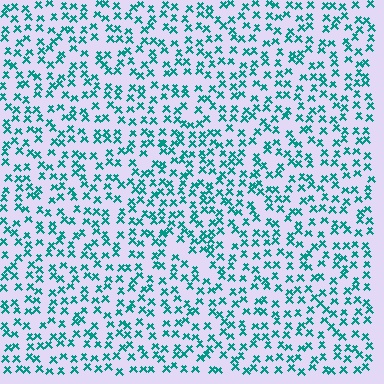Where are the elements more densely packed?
The elements are more densely packed inside the diamond boundary.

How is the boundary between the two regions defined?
The boundary is defined by a change in element density (approximately 1.3x ratio). All elements are the same color, size, and shape.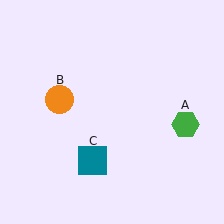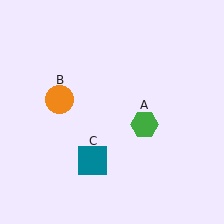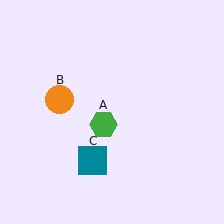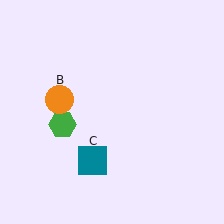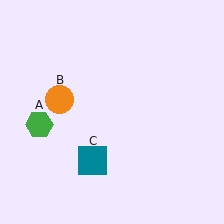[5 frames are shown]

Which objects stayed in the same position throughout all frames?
Orange circle (object B) and teal square (object C) remained stationary.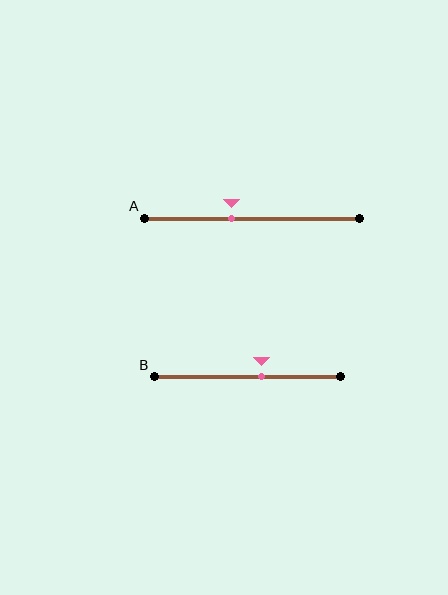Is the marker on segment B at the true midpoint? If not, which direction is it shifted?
No, the marker on segment B is shifted to the right by about 7% of the segment length.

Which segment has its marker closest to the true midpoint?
Segment B has its marker closest to the true midpoint.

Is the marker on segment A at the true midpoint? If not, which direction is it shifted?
No, the marker on segment A is shifted to the left by about 10% of the segment length.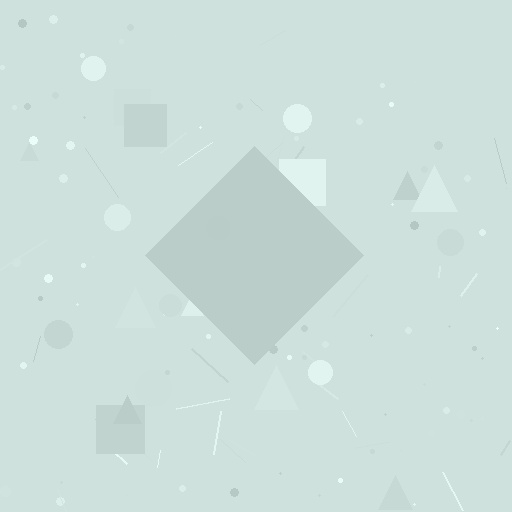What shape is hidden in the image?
A diamond is hidden in the image.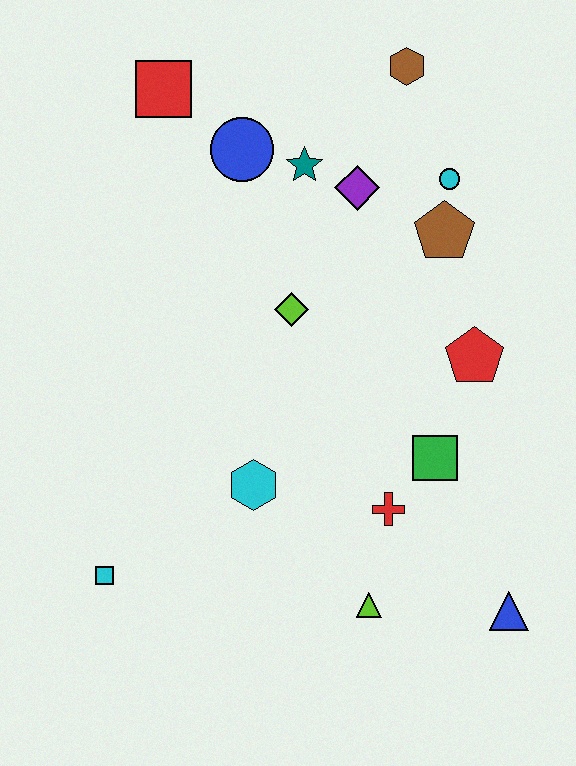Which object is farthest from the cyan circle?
The cyan square is farthest from the cyan circle.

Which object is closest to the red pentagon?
The green square is closest to the red pentagon.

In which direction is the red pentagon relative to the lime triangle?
The red pentagon is above the lime triangle.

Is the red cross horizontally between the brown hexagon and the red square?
Yes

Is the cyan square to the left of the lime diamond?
Yes